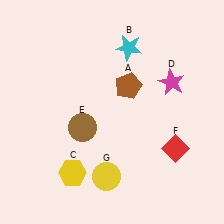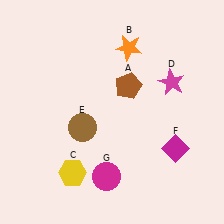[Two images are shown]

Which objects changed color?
B changed from cyan to orange. F changed from red to magenta. G changed from yellow to magenta.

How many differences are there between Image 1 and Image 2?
There are 3 differences between the two images.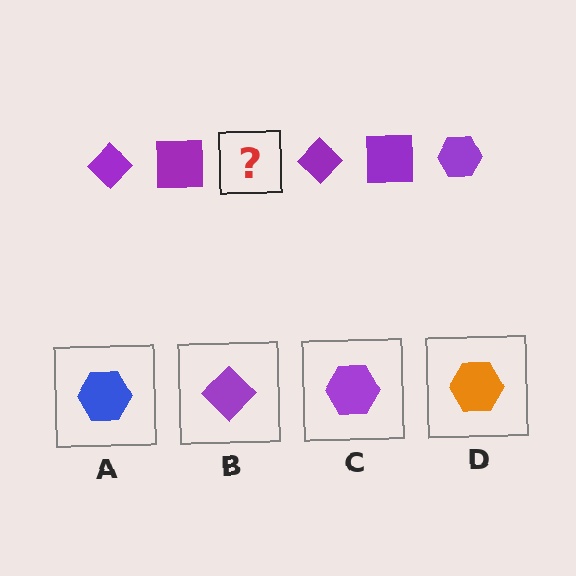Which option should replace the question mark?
Option C.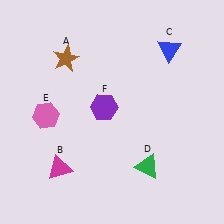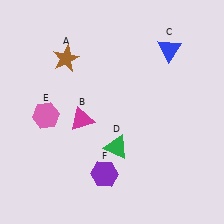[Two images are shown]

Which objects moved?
The objects that moved are: the magenta triangle (B), the green triangle (D), the purple hexagon (F).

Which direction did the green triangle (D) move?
The green triangle (D) moved left.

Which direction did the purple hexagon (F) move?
The purple hexagon (F) moved down.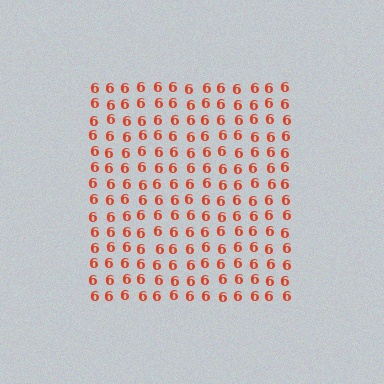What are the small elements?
The small elements are digit 6's.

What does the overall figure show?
The overall figure shows a square.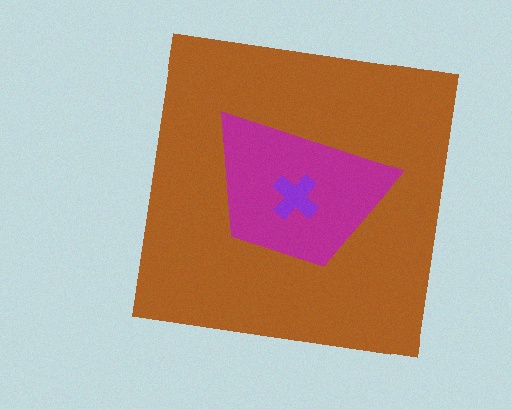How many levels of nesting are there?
3.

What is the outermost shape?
The brown square.